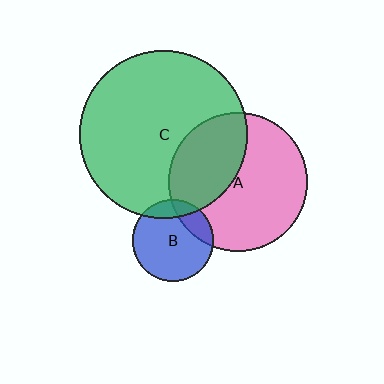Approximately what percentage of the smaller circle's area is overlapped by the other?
Approximately 20%.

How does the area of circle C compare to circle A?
Approximately 1.5 times.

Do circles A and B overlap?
Yes.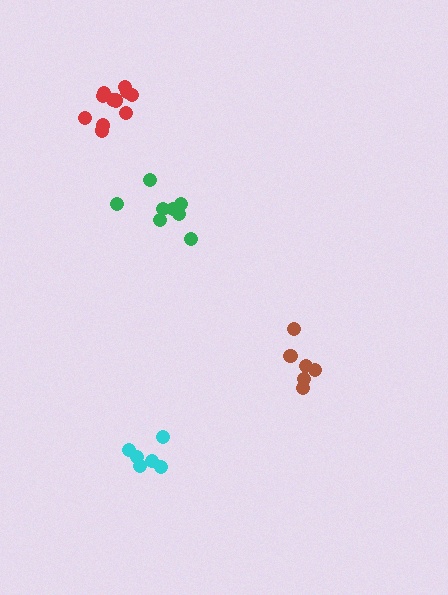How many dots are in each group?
Group 1: 8 dots, Group 2: 7 dots, Group 3: 6 dots, Group 4: 11 dots (32 total).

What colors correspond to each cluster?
The clusters are colored: green, brown, cyan, red.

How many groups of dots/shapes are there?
There are 4 groups.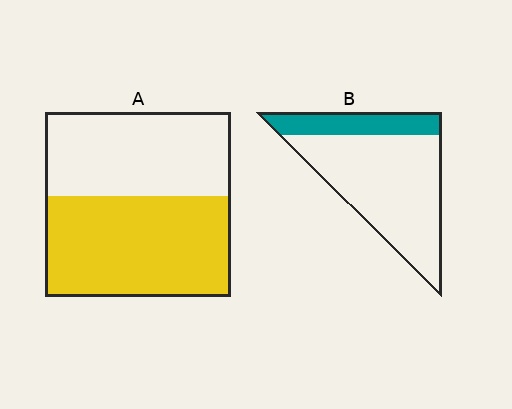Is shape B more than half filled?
No.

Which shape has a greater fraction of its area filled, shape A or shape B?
Shape A.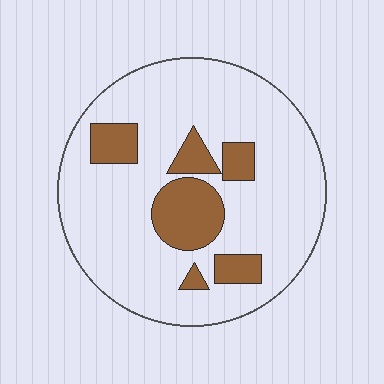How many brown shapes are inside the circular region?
6.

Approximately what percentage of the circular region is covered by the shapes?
Approximately 20%.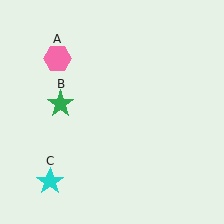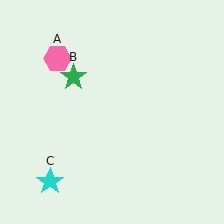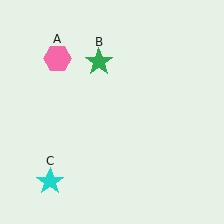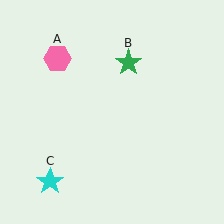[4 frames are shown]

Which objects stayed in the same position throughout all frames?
Pink hexagon (object A) and cyan star (object C) remained stationary.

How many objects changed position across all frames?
1 object changed position: green star (object B).